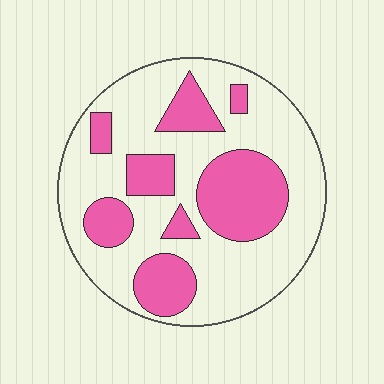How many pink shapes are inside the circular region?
8.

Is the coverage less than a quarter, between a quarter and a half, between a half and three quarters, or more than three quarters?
Between a quarter and a half.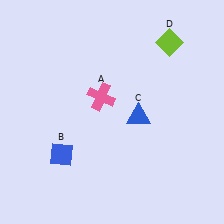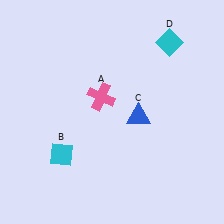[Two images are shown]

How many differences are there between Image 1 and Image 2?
There are 2 differences between the two images.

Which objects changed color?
B changed from blue to cyan. D changed from lime to cyan.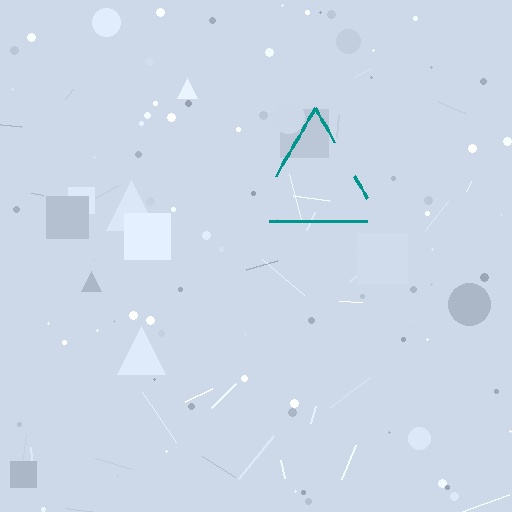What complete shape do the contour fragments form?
The contour fragments form a triangle.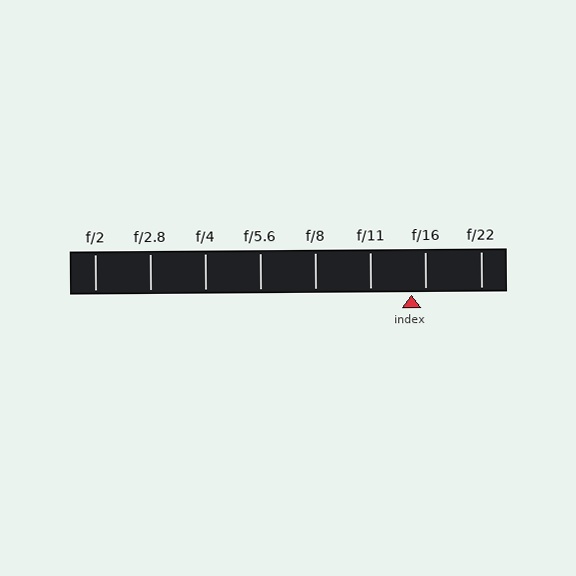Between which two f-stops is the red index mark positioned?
The index mark is between f/11 and f/16.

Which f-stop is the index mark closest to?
The index mark is closest to f/16.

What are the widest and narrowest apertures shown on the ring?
The widest aperture shown is f/2 and the narrowest is f/22.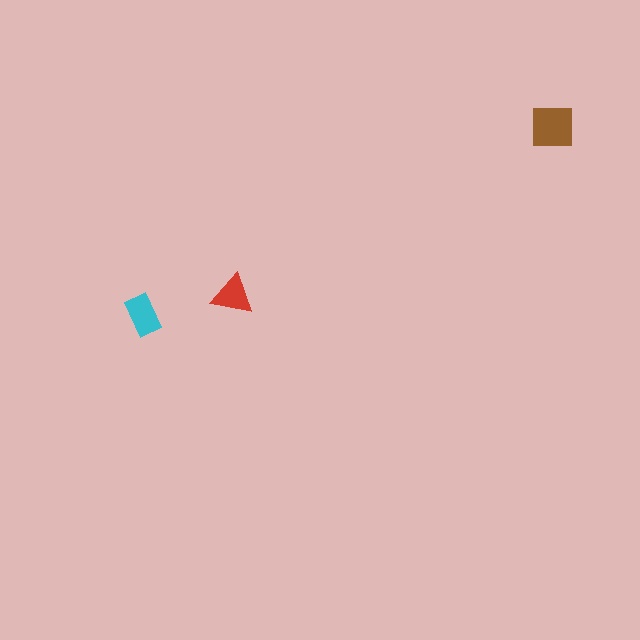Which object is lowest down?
The cyan rectangle is bottommost.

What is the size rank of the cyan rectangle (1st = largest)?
2nd.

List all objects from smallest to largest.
The red triangle, the cyan rectangle, the brown square.